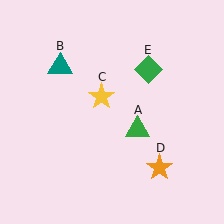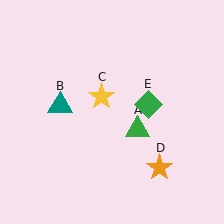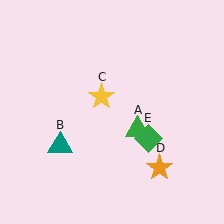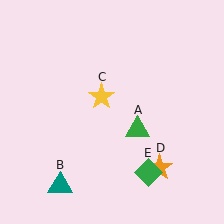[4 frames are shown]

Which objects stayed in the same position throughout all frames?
Green triangle (object A) and yellow star (object C) and orange star (object D) remained stationary.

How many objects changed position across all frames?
2 objects changed position: teal triangle (object B), green diamond (object E).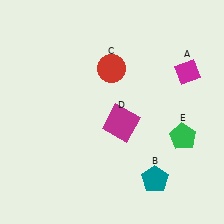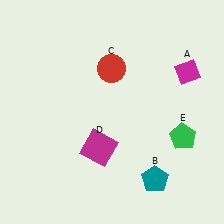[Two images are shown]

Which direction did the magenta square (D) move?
The magenta square (D) moved down.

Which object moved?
The magenta square (D) moved down.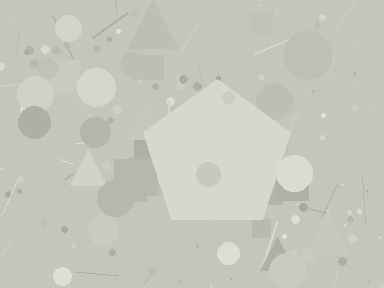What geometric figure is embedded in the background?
A pentagon is embedded in the background.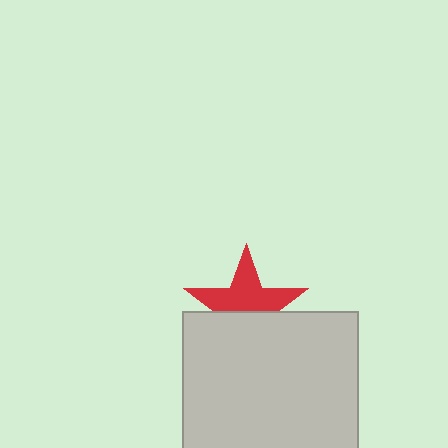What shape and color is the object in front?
The object in front is a light gray square.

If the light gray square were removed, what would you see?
You would see the complete red star.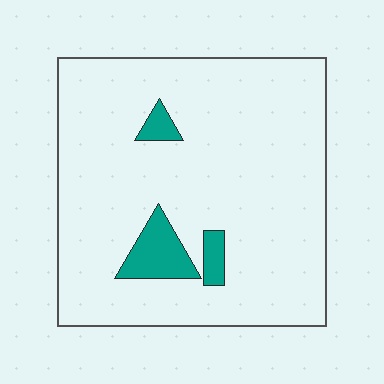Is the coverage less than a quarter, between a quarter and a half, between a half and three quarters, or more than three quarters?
Less than a quarter.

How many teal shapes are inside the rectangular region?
3.